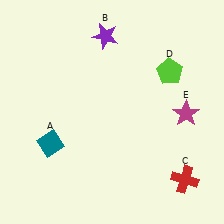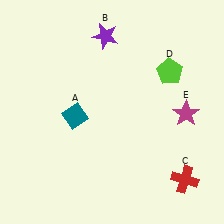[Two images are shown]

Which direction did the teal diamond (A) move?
The teal diamond (A) moved up.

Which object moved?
The teal diamond (A) moved up.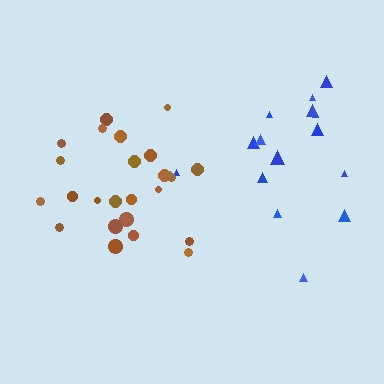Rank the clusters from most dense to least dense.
brown, blue.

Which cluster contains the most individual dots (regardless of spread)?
Brown (25).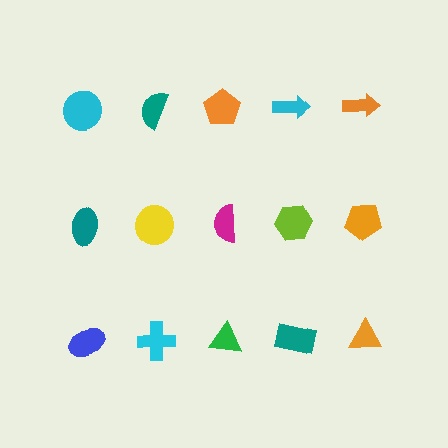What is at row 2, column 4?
A lime hexagon.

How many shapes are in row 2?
5 shapes.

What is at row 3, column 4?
A teal rectangle.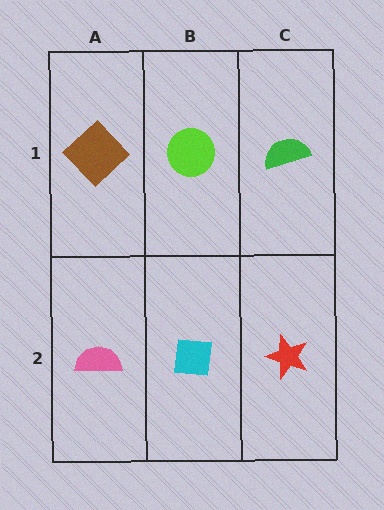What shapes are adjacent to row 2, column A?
A brown diamond (row 1, column A), a cyan square (row 2, column B).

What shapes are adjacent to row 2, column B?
A lime circle (row 1, column B), a pink semicircle (row 2, column A), a red star (row 2, column C).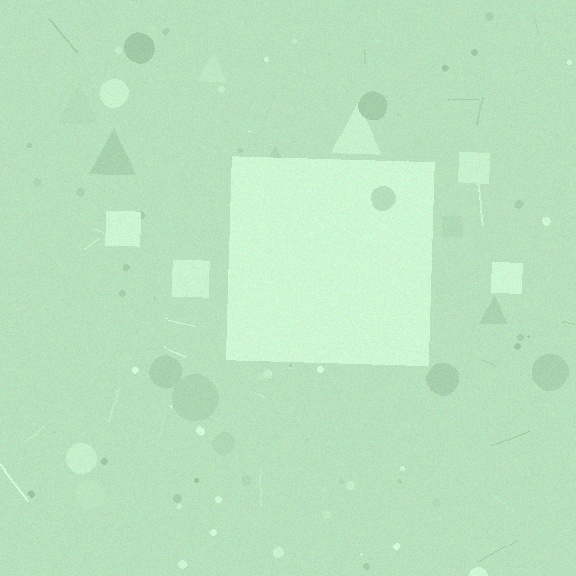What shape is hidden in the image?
A square is hidden in the image.